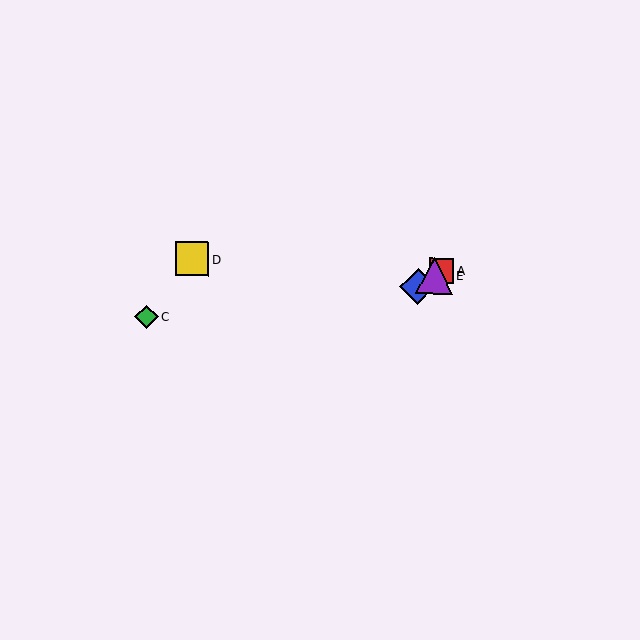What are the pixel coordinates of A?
Object A is at (441, 271).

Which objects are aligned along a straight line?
Objects A, B, E are aligned along a straight line.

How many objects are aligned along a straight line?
3 objects (A, B, E) are aligned along a straight line.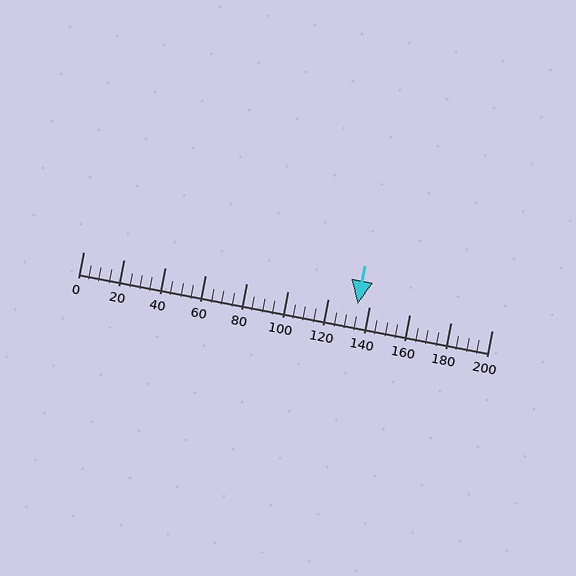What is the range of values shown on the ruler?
The ruler shows values from 0 to 200.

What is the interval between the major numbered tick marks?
The major tick marks are spaced 20 units apart.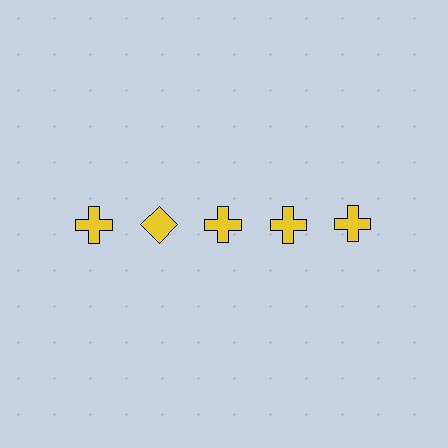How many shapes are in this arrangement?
There are 5 shapes arranged in a grid pattern.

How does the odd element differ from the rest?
It has a different shape: diamond instead of cross.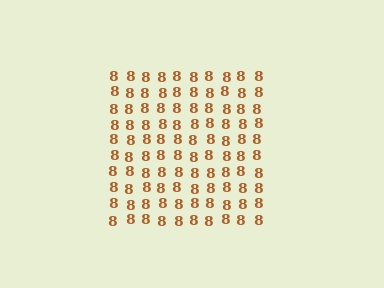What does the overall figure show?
The overall figure shows a square.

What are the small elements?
The small elements are digit 8's.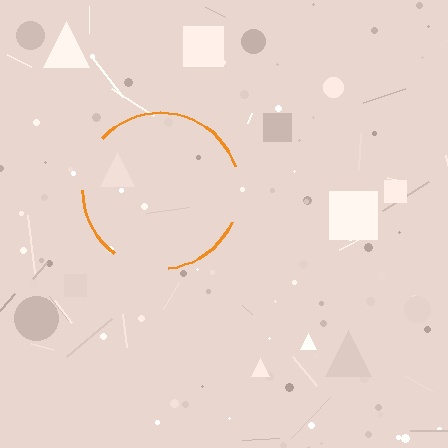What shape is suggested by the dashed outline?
The dashed outline suggests a circle.